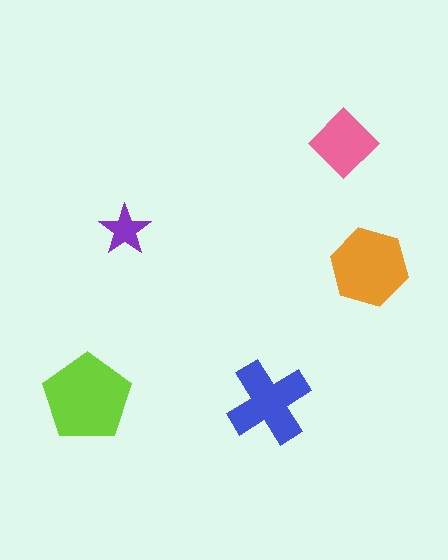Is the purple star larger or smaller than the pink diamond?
Smaller.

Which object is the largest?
The lime pentagon.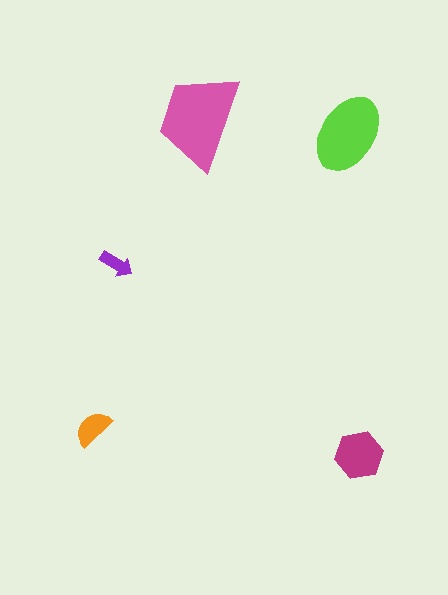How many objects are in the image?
There are 5 objects in the image.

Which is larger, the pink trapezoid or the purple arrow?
The pink trapezoid.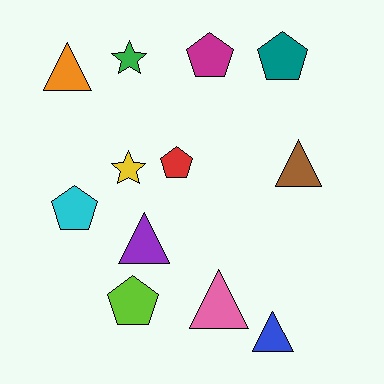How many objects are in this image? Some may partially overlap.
There are 12 objects.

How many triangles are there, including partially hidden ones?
There are 5 triangles.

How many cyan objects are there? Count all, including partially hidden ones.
There is 1 cyan object.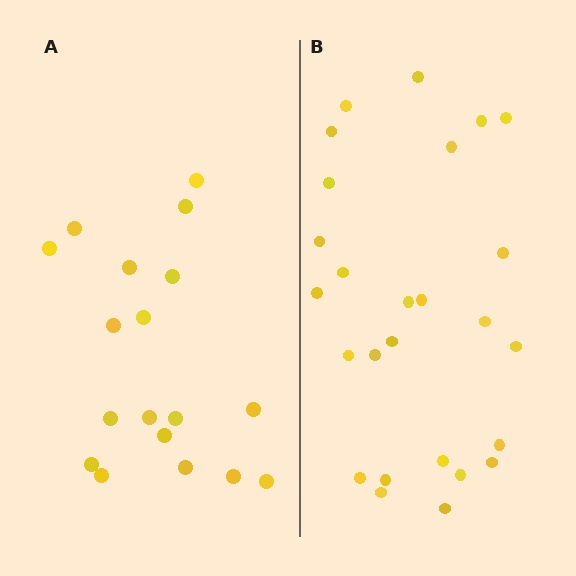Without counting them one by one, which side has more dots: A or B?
Region B (the right region) has more dots.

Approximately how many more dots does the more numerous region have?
Region B has roughly 8 or so more dots than region A.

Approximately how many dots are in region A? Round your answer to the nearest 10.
About 20 dots. (The exact count is 18, which rounds to 20.)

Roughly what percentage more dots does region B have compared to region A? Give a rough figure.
About 45% more.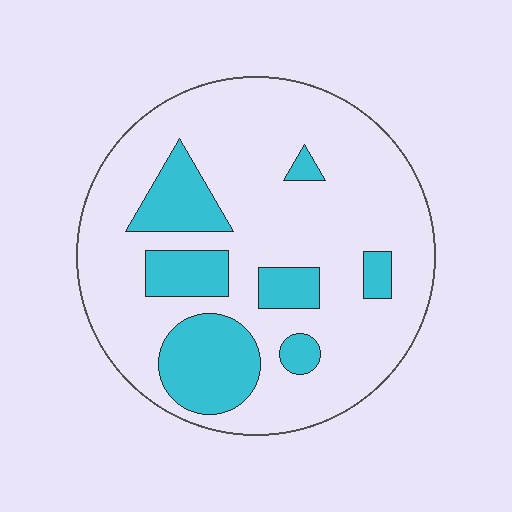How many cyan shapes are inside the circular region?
7.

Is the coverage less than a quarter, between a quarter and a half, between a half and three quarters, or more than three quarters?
Less than a quarter.